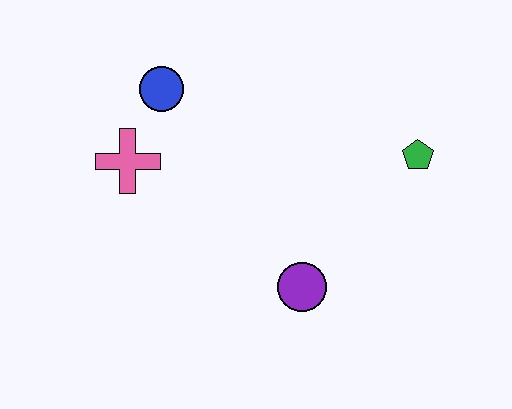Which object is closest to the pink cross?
The blue circle is closest to the pink cross.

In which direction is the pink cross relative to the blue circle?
The pink cross is below the blue circle.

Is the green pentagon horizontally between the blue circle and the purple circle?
No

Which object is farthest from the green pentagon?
The pink cross is farthest from the green pentagon.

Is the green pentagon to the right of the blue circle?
Yes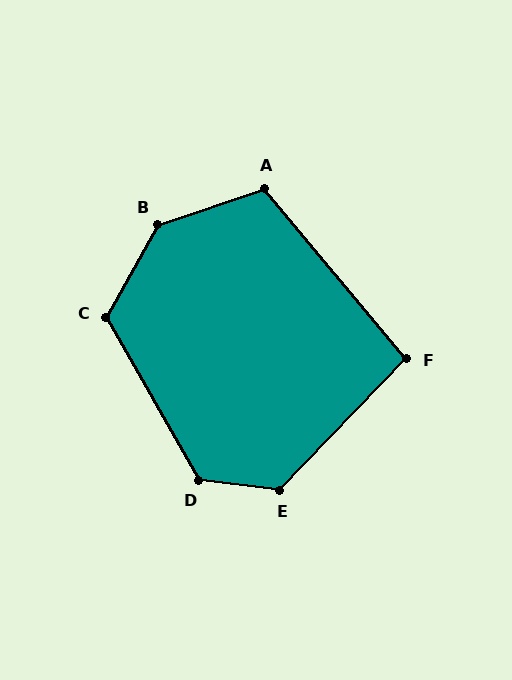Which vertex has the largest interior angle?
B, at approximately 138 degrees.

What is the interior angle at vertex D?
Approximately 126 degrees (obtuse).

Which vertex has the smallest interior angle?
F, at approximately 96 degrees.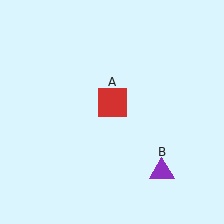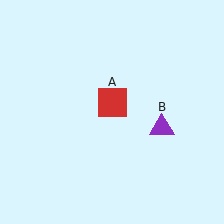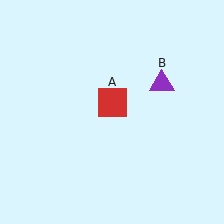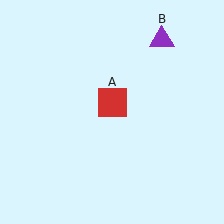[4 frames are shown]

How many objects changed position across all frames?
1 object changed position: purple triangle (object B).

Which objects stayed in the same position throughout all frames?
Red square (object A) remained stationary.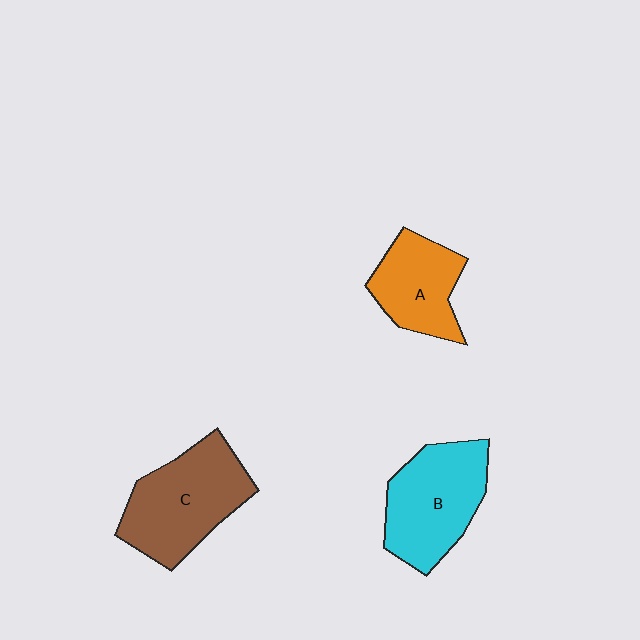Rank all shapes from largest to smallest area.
From largest to smallest: C (brown), B (cyan), A (orange).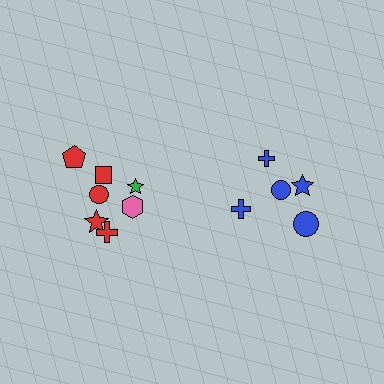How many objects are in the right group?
There are 5 objects.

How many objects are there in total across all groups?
There are 12 objects.